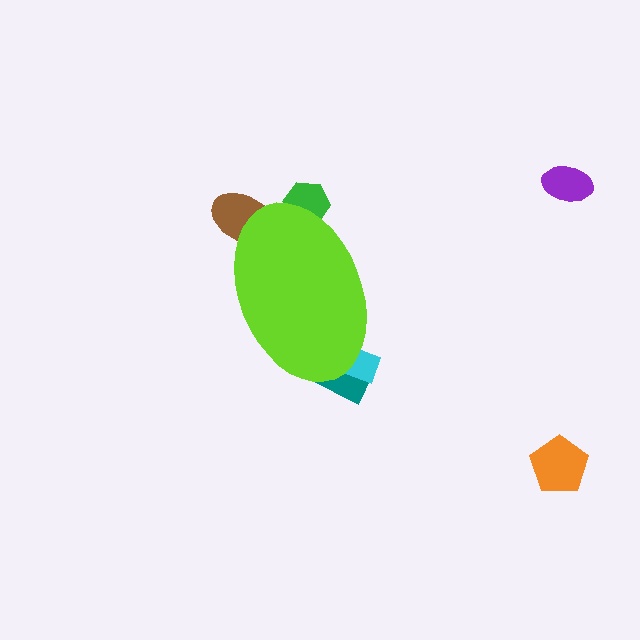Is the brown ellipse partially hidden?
Yes, the brown ellipse is partially hidden behind the lime ellipse.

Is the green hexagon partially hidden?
Yes, the green hexagon is partially hidden behind the lime ellipse.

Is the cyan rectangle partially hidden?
Yes, the cyan rectangle is partially hidden behind the lime ellipse.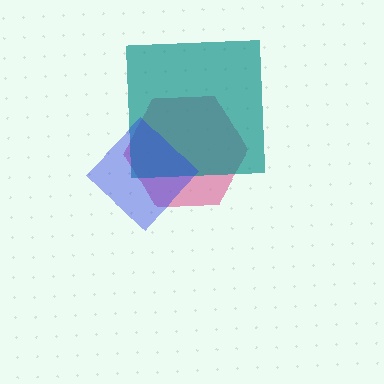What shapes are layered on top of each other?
The layered shapes are: a pink hexagon, a teal square, a blue diamond.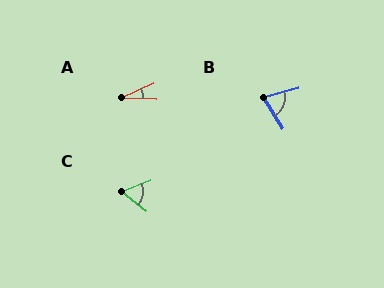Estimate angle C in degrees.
Approximately 60 degrees.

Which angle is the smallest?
A, at approximately 28 degrees.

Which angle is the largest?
B, at approximately 74 degrees.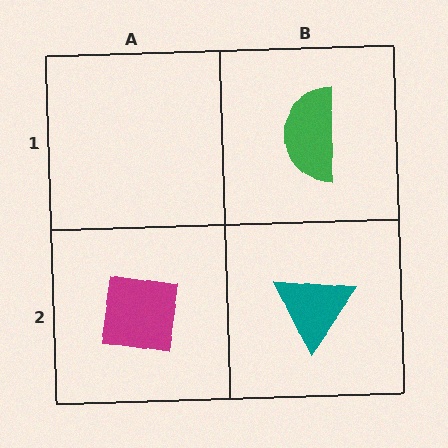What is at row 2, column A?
A magenta square.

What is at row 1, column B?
A green semicircle.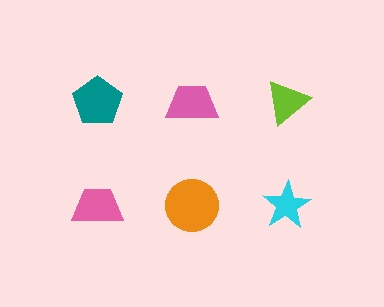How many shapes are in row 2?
3 shapes.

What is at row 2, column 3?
A cyan star.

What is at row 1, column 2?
A pink trapezoid.